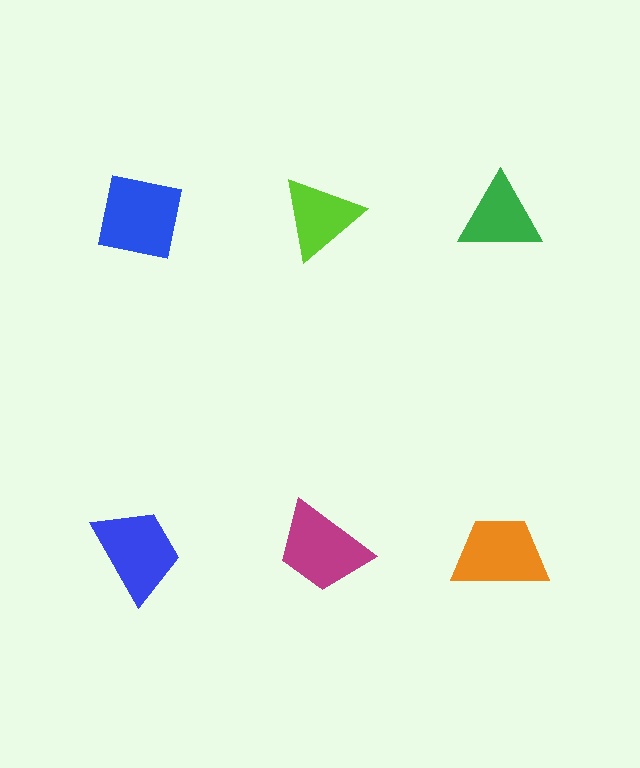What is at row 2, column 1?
A blue trapezoid.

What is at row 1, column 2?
A lime triangle.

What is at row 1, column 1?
A blue square.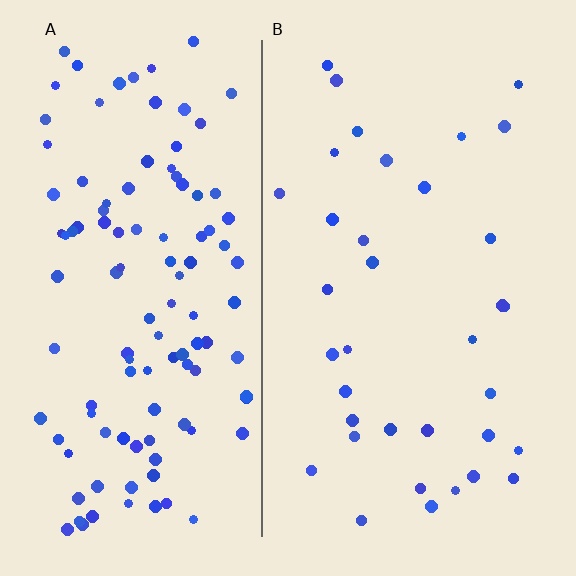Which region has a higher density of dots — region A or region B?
A (the left).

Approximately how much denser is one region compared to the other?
Approximately 3.2× — region A over region B.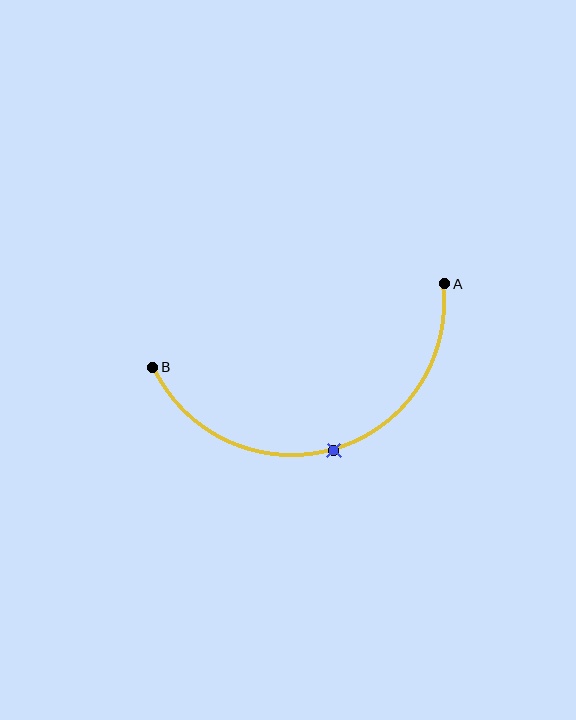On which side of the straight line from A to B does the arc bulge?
The arc bulges below the straight line connecting A and B.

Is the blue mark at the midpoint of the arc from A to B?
Yes. The blue mark lies on the arc at equal arc-length from both A and B — it is the arc midpoint.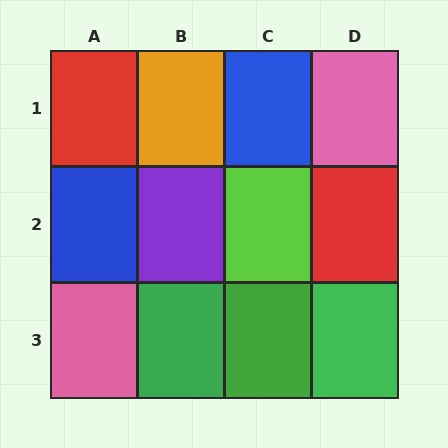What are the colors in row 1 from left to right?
Red, orange, blue, pink.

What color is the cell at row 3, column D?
Green.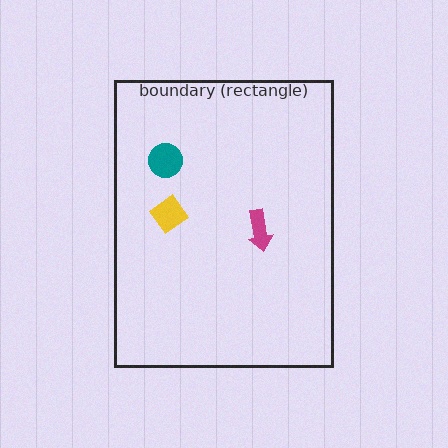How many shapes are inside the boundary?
3 inside, 0 outside.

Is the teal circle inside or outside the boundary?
Inside.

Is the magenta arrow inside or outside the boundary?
Inside.